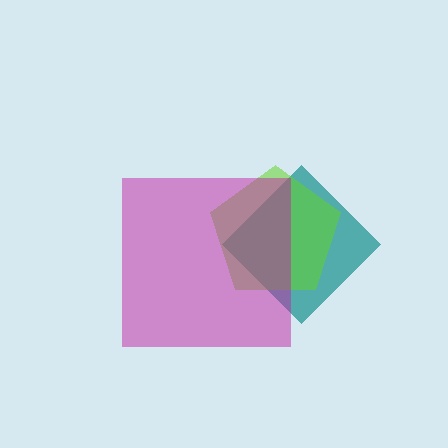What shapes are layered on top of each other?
The layered shapes are: a teal diamond, a lime pentagon, a magenta square.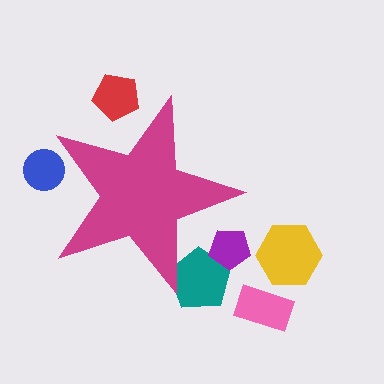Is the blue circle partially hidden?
Yes, the blue circle is partially hidden behind the magenta star.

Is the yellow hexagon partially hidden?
No, the yellow hexagon is fully visible.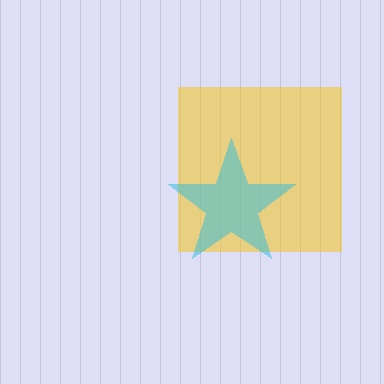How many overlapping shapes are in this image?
There are 2 overlapping shapes in the image.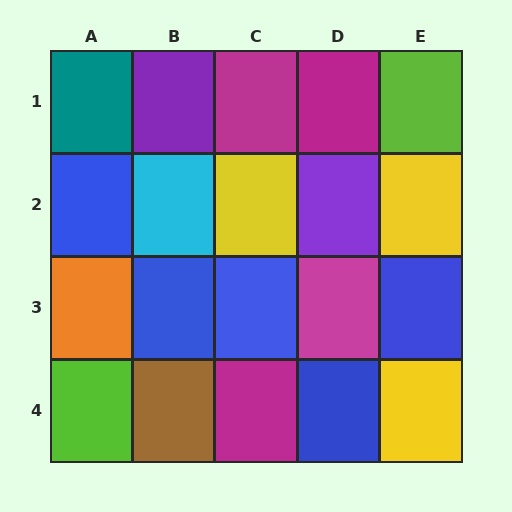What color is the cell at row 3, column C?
Blue.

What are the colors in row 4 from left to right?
Lime, brown, magenta, blue, yellow.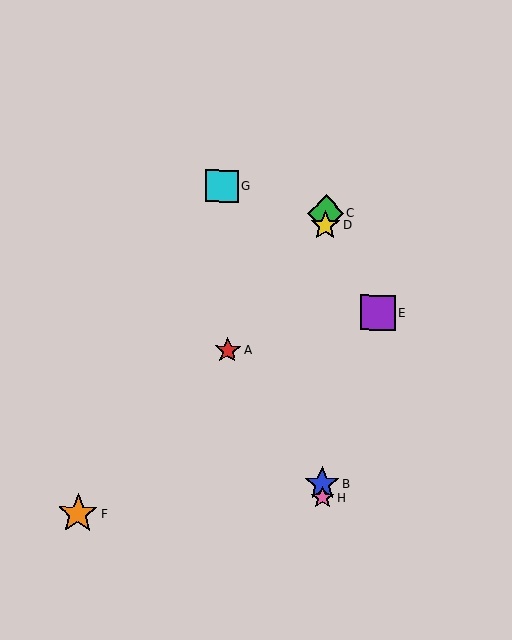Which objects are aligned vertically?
Objects B, C, D, H are aligned vertically.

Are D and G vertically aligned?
No, D is at x≈326 and G is at x≈222.